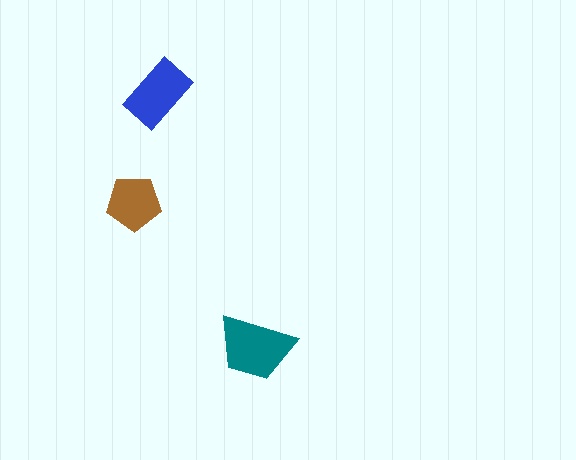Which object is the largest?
The teal trapezoid.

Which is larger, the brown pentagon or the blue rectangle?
The blue rectangle.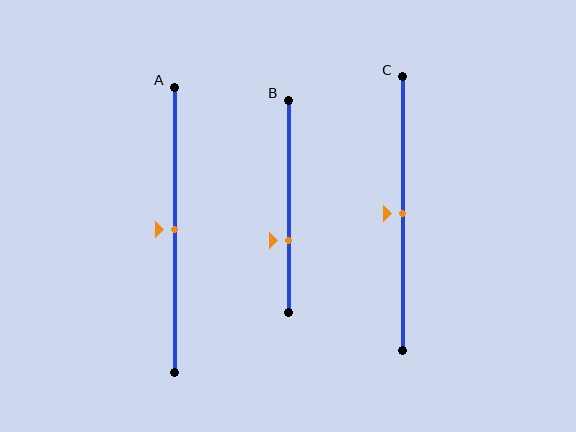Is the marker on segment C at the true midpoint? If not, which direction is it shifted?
Yes, the marker on segment C is at the true midpoint.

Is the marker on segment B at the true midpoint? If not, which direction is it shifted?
No, the marker on segment B is shifted downward by about 16% of the segment length.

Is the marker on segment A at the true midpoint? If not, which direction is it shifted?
Yes, the marker on segment A is at the true midpoint.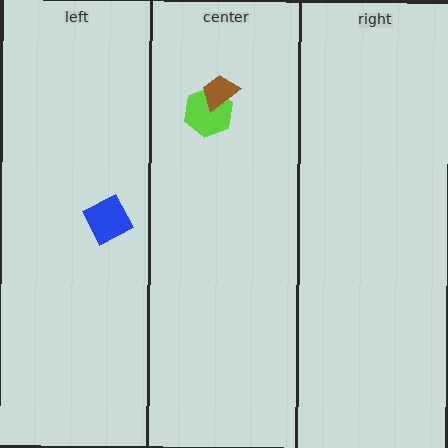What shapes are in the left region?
The blue square.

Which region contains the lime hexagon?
The center region.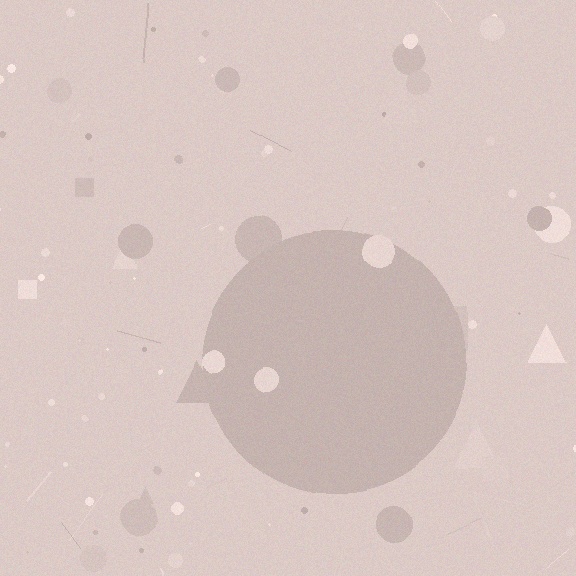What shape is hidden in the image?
A circle is hidden in the image.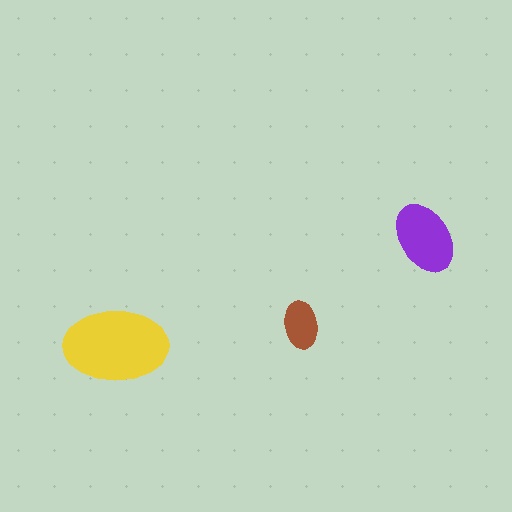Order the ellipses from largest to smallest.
the yellow one, the purple one, the brown one.